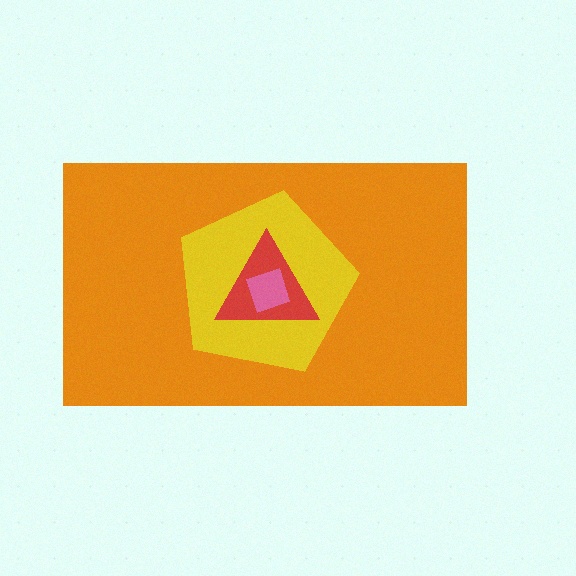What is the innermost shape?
The pink diamond.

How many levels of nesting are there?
4.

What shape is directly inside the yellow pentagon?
The red triangle.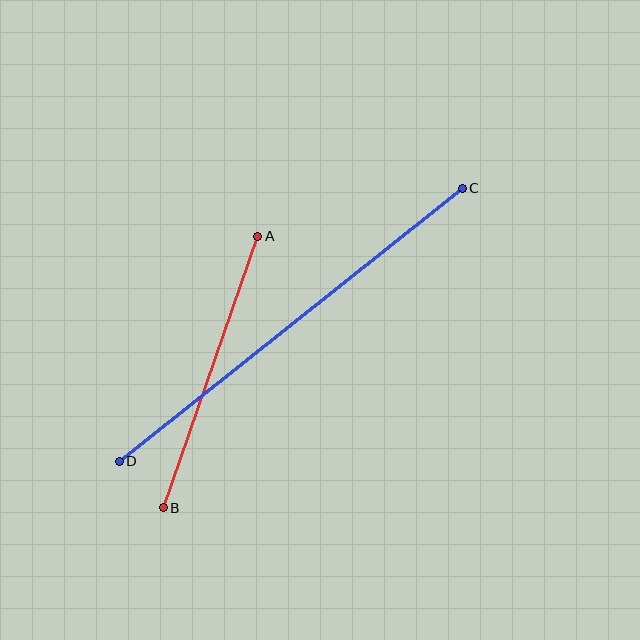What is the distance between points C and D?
The distance is approximately 438 pixels.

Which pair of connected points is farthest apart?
Points C and D are farthest apart.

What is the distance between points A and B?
The distance is approximately 288 pixels.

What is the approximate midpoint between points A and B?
The midpoint is at approximately (211, 372) pixels.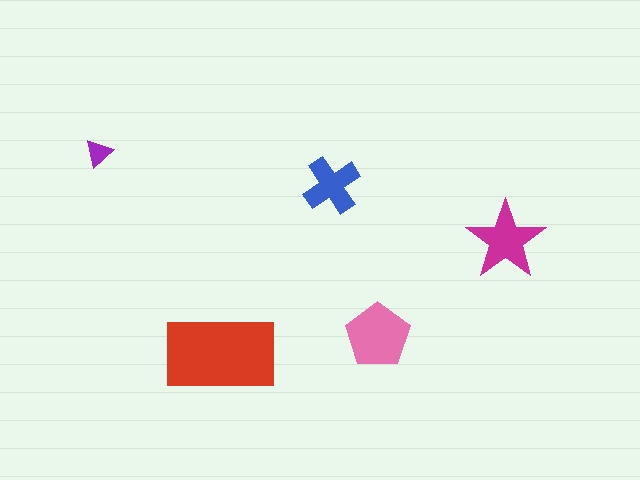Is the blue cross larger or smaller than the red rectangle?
Smaller.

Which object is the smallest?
The purple triangle.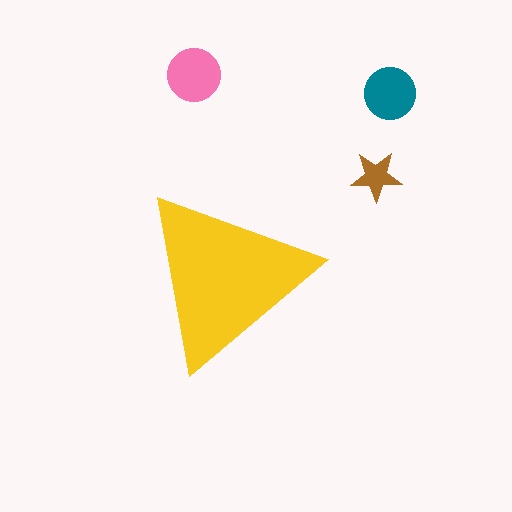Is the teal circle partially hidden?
No, the teal circle is fully visible.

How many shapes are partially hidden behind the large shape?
0 shapes are partially hidden.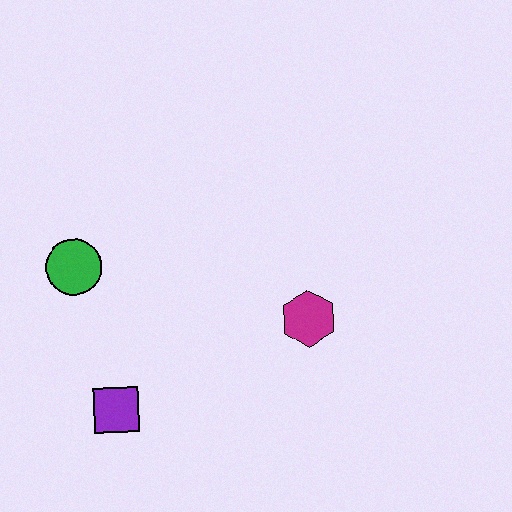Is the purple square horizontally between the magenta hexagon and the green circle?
Yes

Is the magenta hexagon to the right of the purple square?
Yes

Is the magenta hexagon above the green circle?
No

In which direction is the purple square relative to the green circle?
The purple square is below the green circle.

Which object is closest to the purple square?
The green circle is closest to the purple square.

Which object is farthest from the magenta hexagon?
The green circle is farthest from the magenta hexagon.